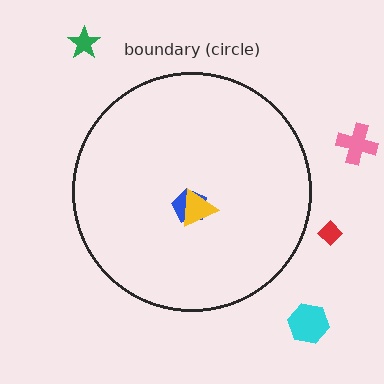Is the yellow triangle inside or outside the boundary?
Inside.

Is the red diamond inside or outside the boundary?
Outside.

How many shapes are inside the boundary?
2 inside, 4 outside.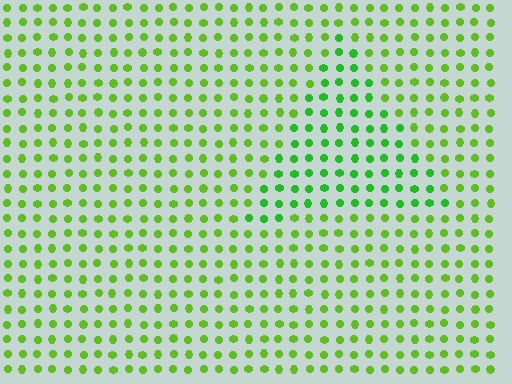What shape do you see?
I see a triangle.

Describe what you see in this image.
The image is filled with small lime elements in a uniform arrangement. A triangle-shaped region is visible where the elements are tinted to a slightly different hue, forming a subtle color boundary.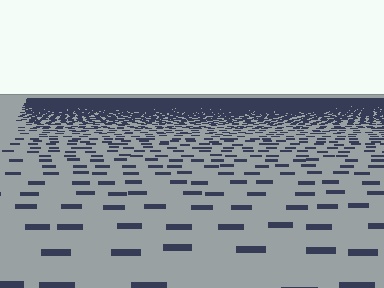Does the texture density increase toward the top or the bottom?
Density increases toward the top.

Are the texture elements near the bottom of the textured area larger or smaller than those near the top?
Larger. Near the bottom, elements are closer to the viewer and appear at a bigger on-screen size.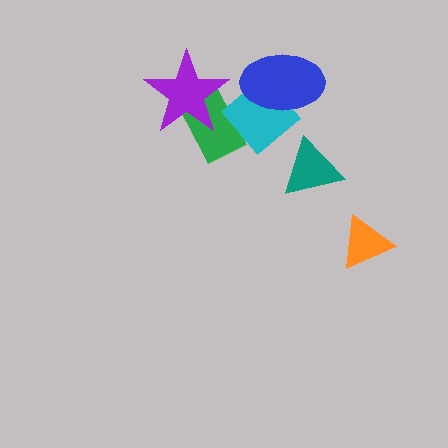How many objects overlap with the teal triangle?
0 objects overlap with the teal triangle.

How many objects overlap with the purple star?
1 object overlaps with the purple star.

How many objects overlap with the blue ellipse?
1 object overlaps with the blue ellipse.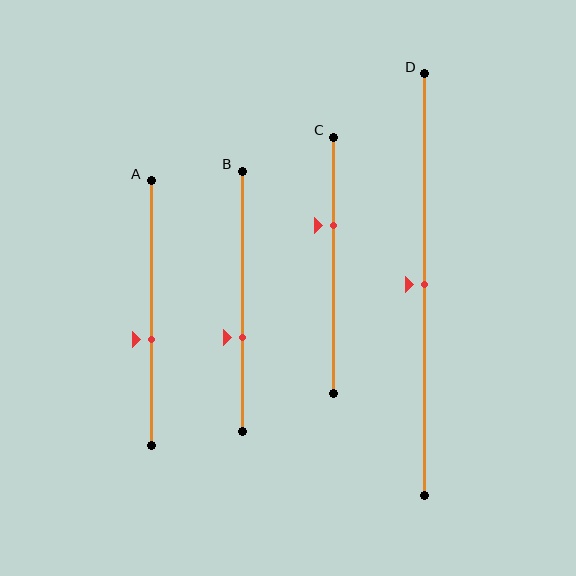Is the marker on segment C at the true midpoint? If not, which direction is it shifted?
No, the marker on segment C is shifted upward by about 16% of the segment length.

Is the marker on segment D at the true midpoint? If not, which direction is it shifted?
Yes, the marker on segment D is at the true midpoint.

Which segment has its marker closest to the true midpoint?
Segment D has its marker closest to the true midpoint.